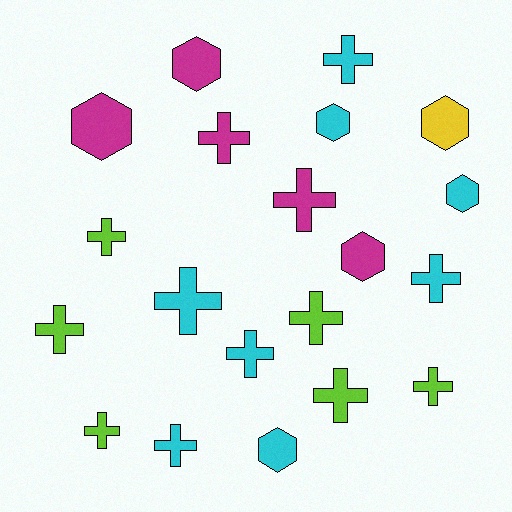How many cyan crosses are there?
There are 5 cyan crosses.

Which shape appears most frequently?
Cross, with 13 objects.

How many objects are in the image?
There are 20 objects.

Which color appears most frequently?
Cyan, with 8 objects.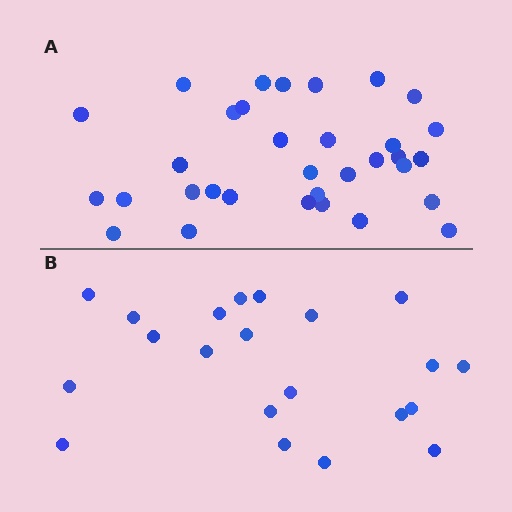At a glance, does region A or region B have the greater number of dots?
Region A (the top region) has more dots.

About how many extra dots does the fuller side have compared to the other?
Region A has roughly 12 or so more dots than region B.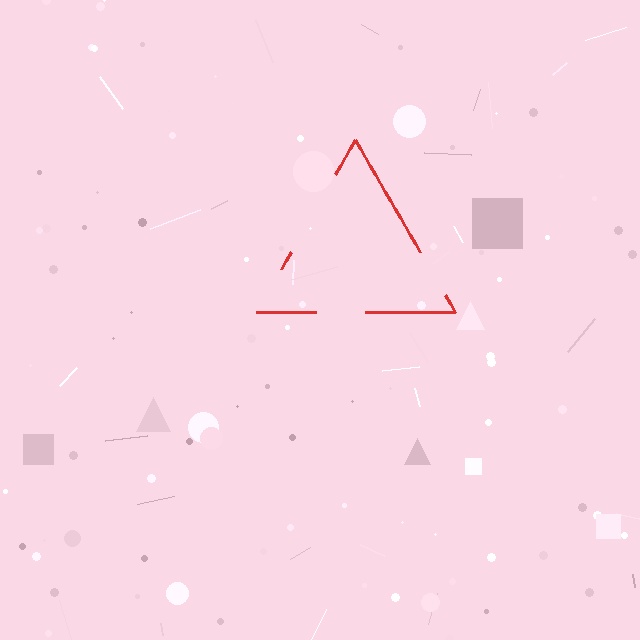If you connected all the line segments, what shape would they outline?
They would outline a triangle.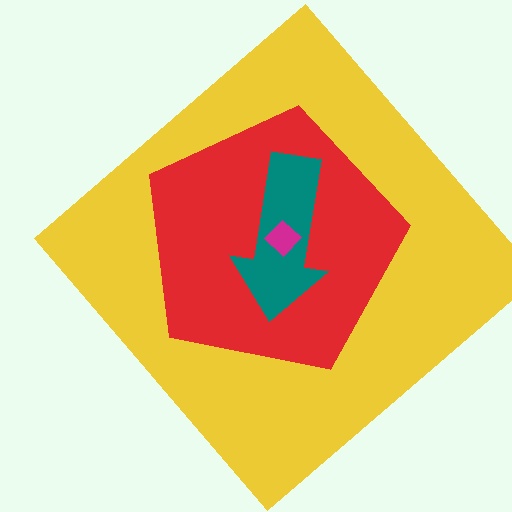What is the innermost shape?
The magenta diamond.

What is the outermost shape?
The yellow diamond.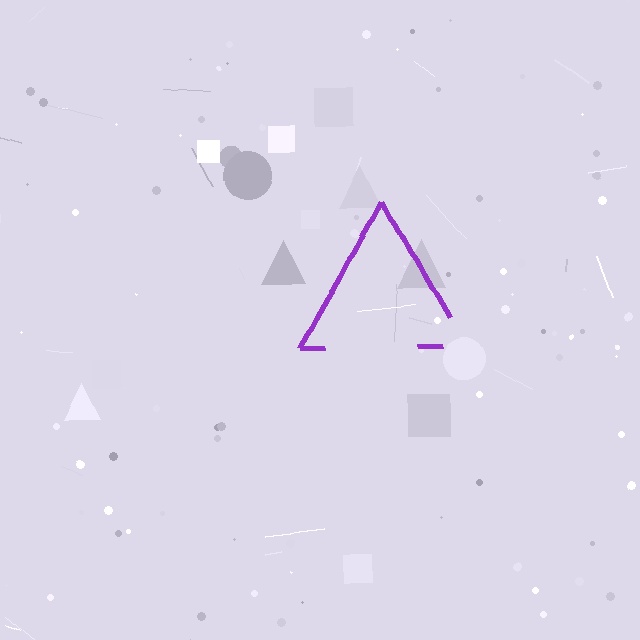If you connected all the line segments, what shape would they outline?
They would outline a triangle.